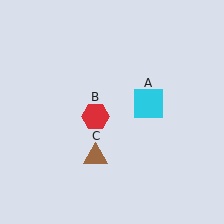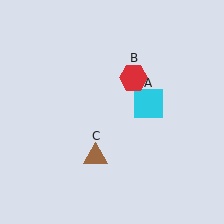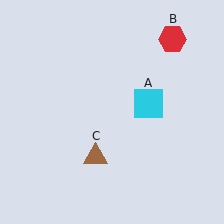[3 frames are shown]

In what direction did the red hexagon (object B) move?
The red hexagon (object B) moved up and to the right.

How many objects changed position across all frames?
1 object changed position: red hexagon (object B).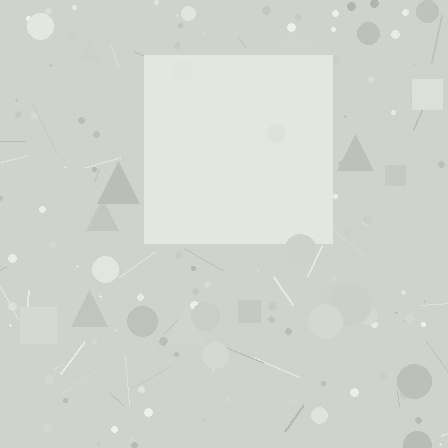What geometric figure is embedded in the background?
A square is embedded in the background.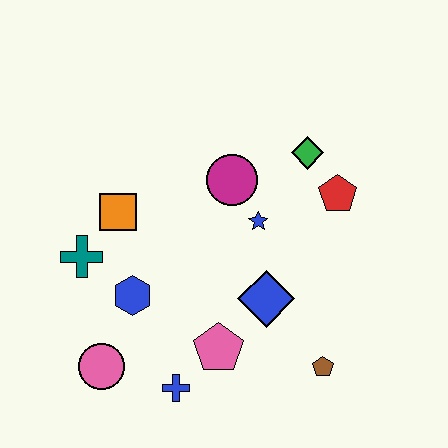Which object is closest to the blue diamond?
The pink pentagon is closest to the blue diamond.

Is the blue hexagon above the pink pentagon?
Yes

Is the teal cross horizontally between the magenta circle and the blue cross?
No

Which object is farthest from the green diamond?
The pink circle is farthest from the green diamond.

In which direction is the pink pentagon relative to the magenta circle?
The pink pentagon is below the magenta circle.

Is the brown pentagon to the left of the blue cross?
No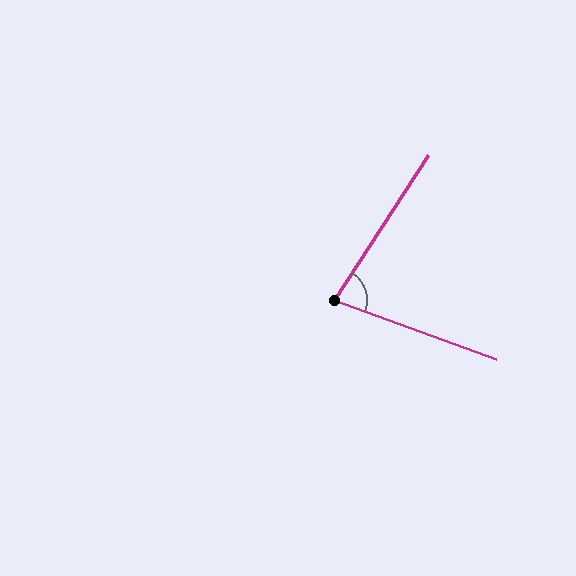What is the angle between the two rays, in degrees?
Approximately 77 degrees.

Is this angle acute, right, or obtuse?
It is acute.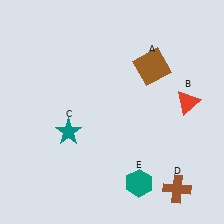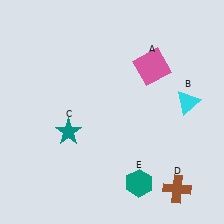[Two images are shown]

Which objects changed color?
A changed from brown to pink. B changed from red to cyan.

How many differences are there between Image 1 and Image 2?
There are 2 differences between the two images.